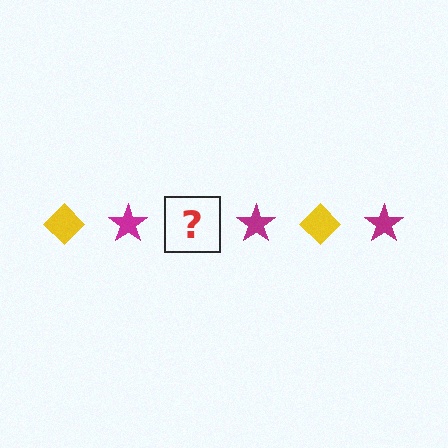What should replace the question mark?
The question mark should be replaced with a yellow diamond.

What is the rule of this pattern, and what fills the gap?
The rule is that the pattern alternates between yellow diamond and magenta star. The gap should be filled with a yellow diamond.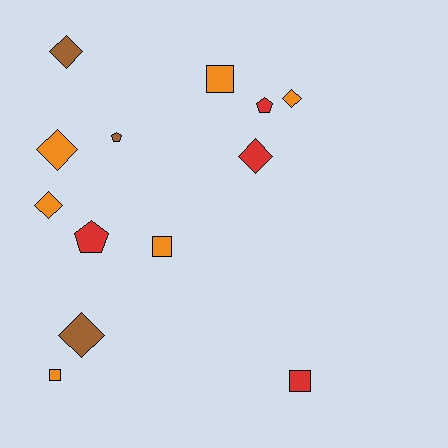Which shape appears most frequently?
Diamond, with 6 objects.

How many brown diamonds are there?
There are 2 brown diamonds.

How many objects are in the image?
There are 13 objects.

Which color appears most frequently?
Orange, with 6 objects.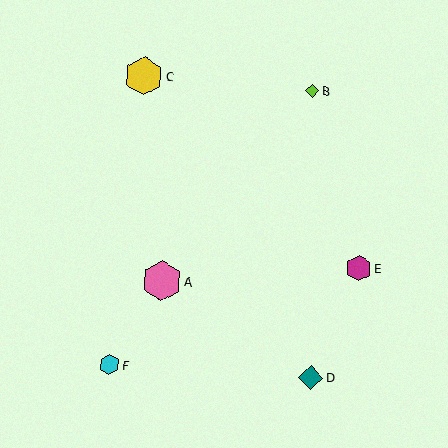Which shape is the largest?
The pink hexagon (labeled A) is the largest.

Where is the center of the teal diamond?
The center of the teal diamond is at (311, 377).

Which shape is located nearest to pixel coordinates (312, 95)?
The lime diamond (labeled B) at (312, 90) is nearest to that location.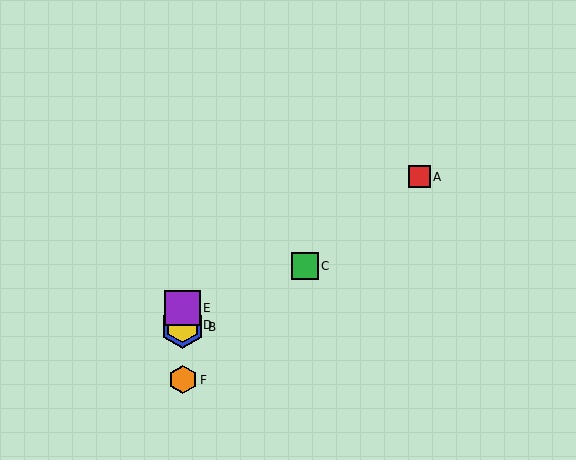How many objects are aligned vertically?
4 objects (B, D, E, F) are aligned vertically.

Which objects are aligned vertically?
Objects B, D, E, F are aligned vertically.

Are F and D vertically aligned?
Yes, both are at x≈183.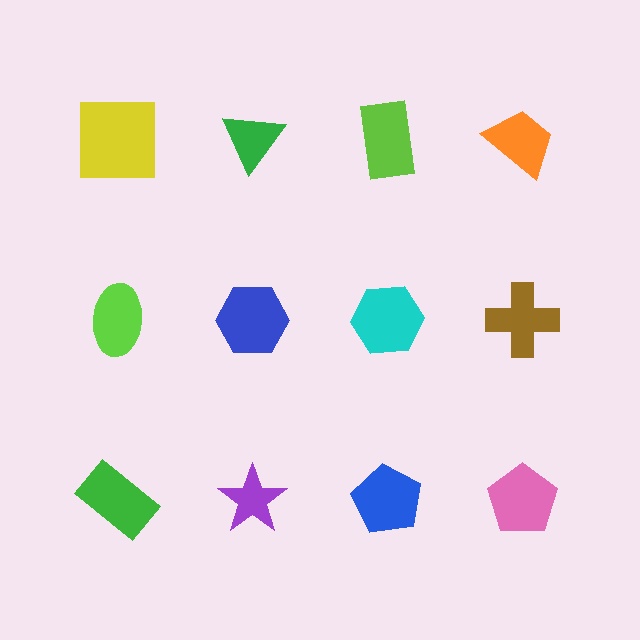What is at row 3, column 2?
A purple star.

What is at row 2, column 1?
A lime ellipse.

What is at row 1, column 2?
A green triangle.